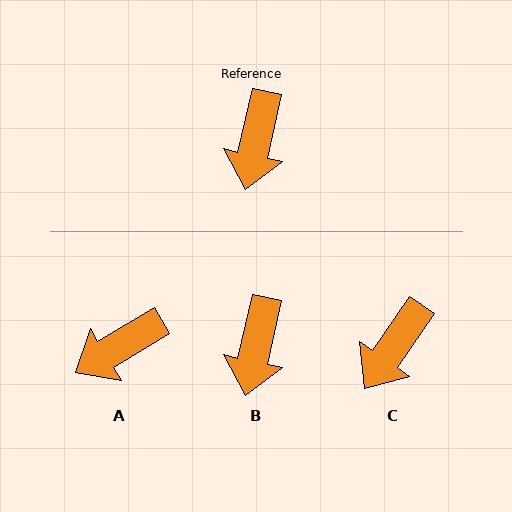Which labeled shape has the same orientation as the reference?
B.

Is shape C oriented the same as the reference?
No, it is off by about 22 degrees.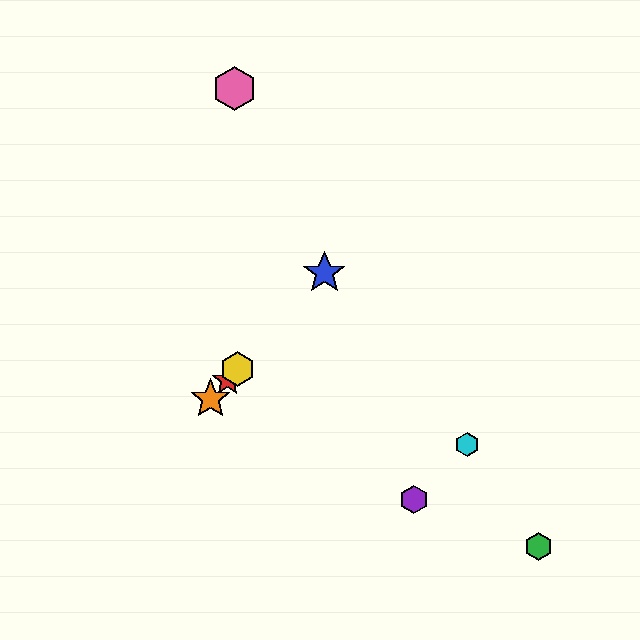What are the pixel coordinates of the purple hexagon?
The purple hexagon is at (414, 500).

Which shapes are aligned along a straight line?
The red star, the blue star, the yellow hexagon, the orange star are aligned along a straight line.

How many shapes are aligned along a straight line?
4 shapes (the red star, the blue star, the yellow hexagon, the orange star) are aligned along a straight line.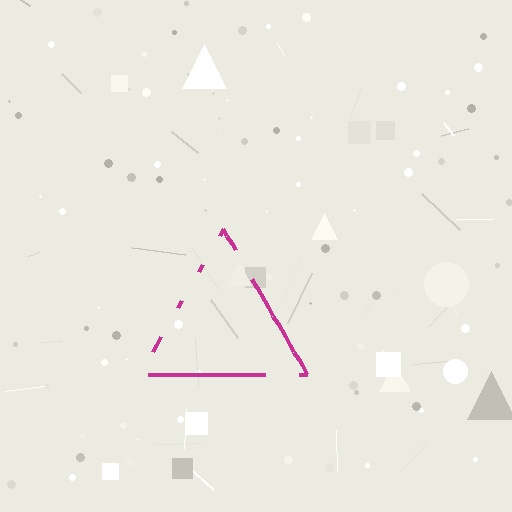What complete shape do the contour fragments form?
The contour fragments form a triangle.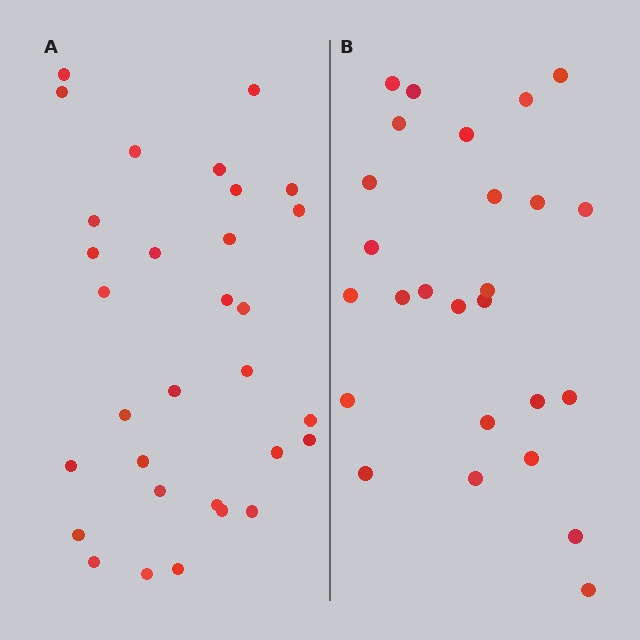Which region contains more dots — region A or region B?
Region A (the left region) has more dots.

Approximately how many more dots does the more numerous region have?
Region A has about 5 more dots than region B.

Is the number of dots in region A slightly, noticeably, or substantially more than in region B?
Region A has only slightly more — the two regions are fairly close. The ratio is roughly 1.2 to 1.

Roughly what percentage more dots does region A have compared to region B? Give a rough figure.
About 20% more.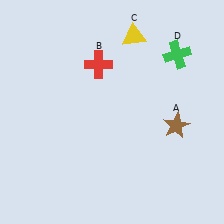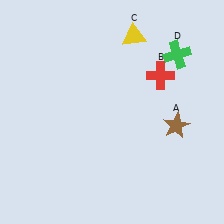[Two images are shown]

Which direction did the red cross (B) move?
The red cross (B) moved right.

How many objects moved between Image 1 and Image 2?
1 object moved between the two images.